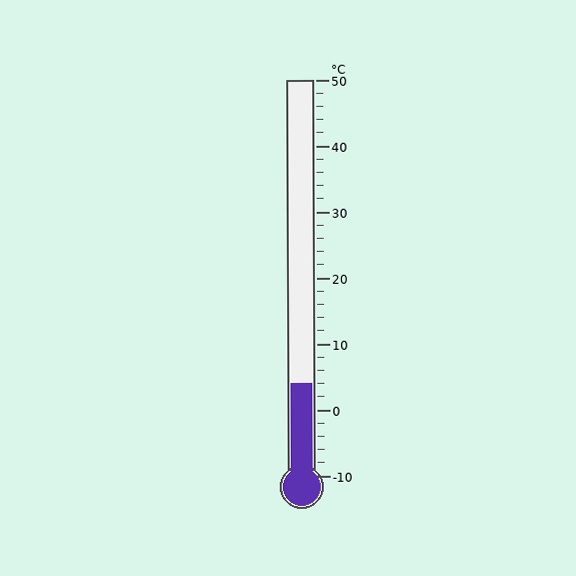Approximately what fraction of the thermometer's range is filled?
The thermometer is filled to approximately 25% of its range.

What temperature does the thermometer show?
The thermometer shows approximately 4°C.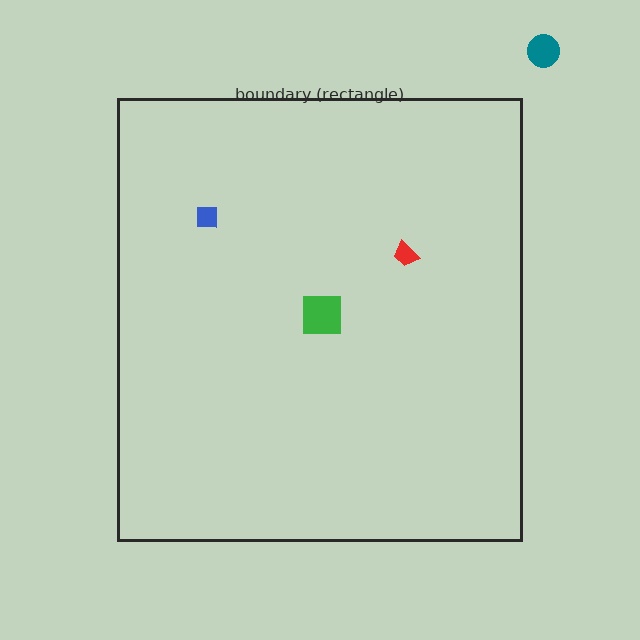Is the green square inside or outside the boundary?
Inside.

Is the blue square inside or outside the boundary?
Inside.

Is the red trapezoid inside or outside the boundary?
Inside.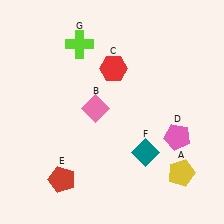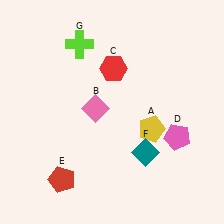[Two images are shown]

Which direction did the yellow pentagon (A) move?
The yellow pentagon (A) moved up.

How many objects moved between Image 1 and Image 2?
1 object moved between the two images.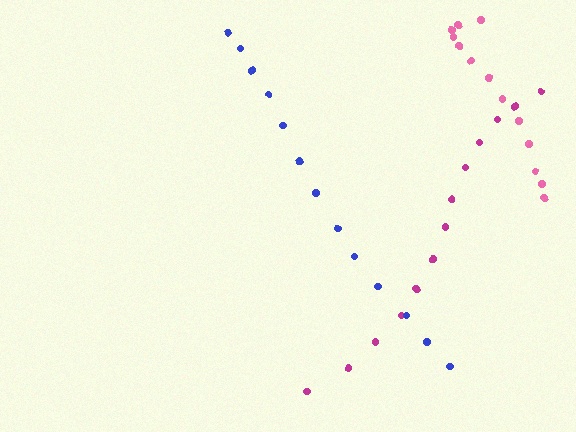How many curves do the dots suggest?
There are 3 distinct paths.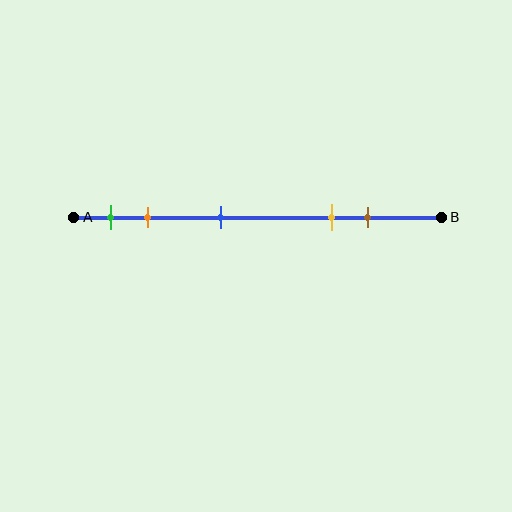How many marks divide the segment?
There are 5 marks dividing the segment.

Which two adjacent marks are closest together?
The green and orange marks are the closest adjacent pair.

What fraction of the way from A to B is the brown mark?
The brown mark is approximately 80% (0.8) of the way from A to B.